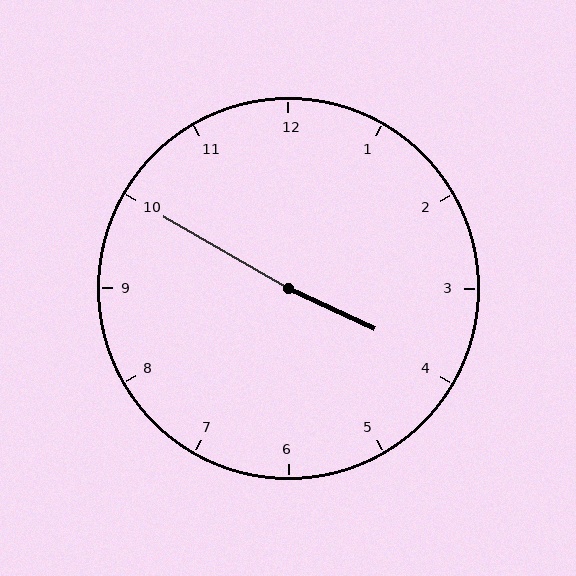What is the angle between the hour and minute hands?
Approximately 175 degrees.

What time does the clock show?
3:50.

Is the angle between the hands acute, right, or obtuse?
It is obtuse.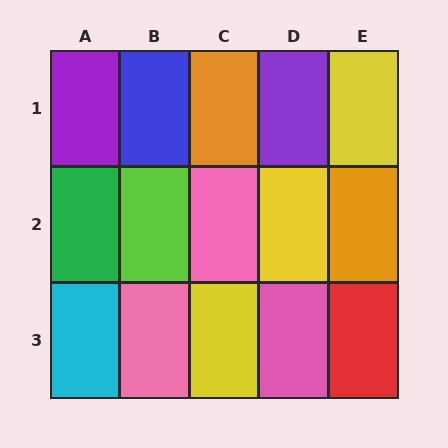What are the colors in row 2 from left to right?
Green, lime, pink, yellow, orange.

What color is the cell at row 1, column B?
Blue.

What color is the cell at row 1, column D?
Purple.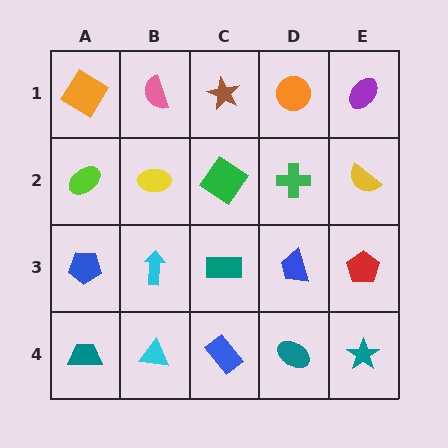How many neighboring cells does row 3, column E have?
3.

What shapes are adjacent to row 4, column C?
A teal rectangle (row 3, column C), a cyan triangle (row 4, column B), a teal ellipse (row 4, column D).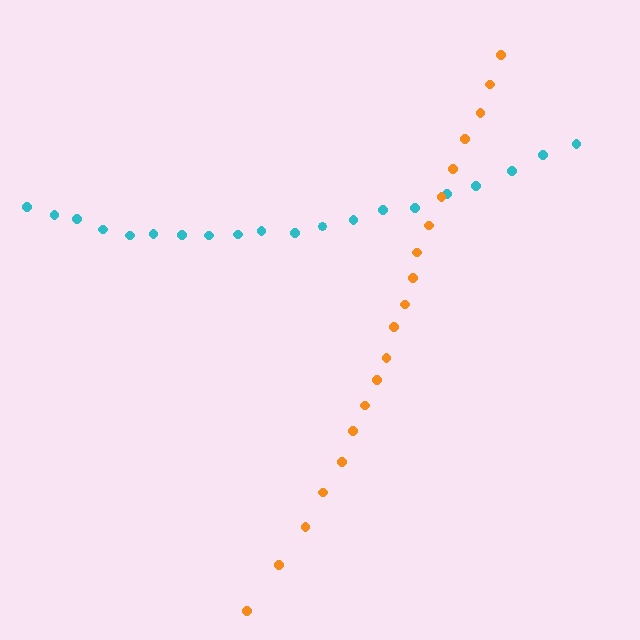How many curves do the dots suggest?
There are 2 distinct paths.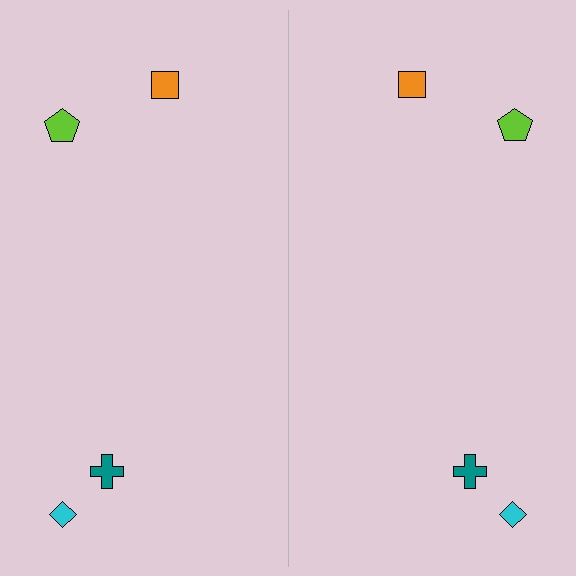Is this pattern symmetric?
Yes, this pattern has bilateral (reflection) symmetry.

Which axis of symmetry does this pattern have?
The pattern has a vertical axis of symmetry running through the center of the image.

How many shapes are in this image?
There are 8 shapes in this image.